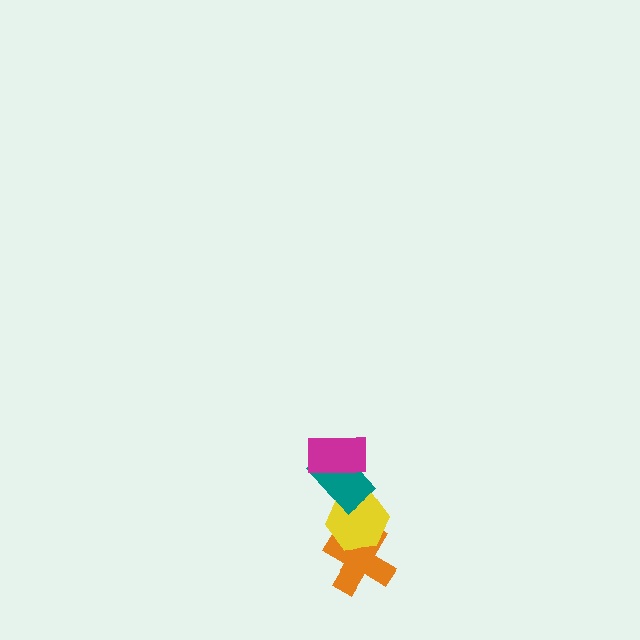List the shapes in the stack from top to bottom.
From top to bottom: the magenta rectangle, the teal rectangle, the yellow hexagon, the orange cross.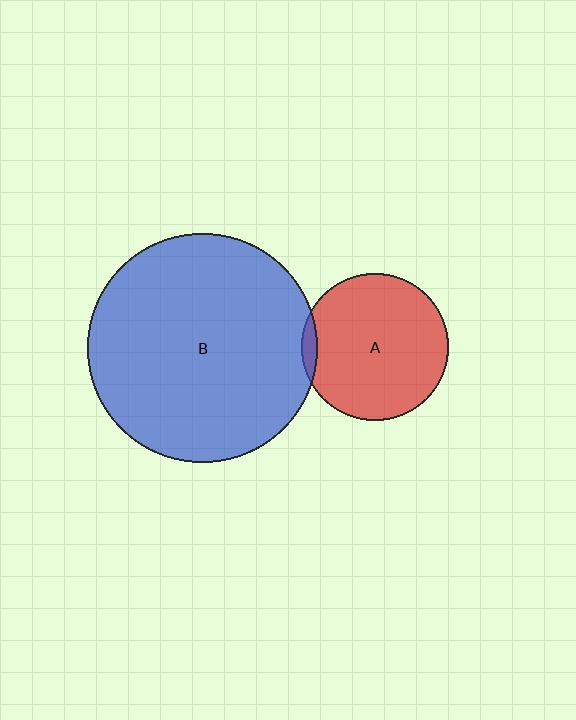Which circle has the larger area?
Circle B (blue).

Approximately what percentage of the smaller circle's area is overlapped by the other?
Approximately 5%.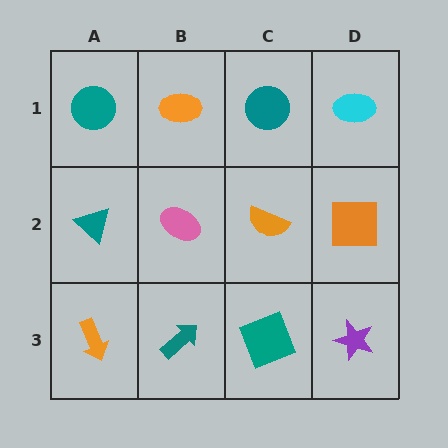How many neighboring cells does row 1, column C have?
3.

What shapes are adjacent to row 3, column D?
An orange square (row 2, column D), a teal square (row 3, column C).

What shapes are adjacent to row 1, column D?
An orange square (row 2, column D), a teal circle (row 1, column C).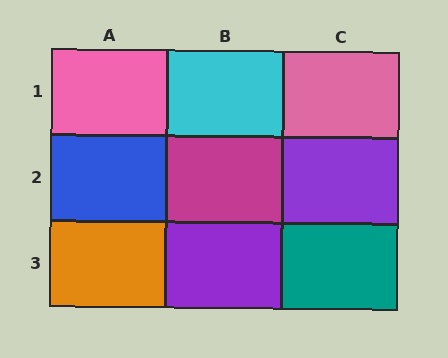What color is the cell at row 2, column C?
Purple.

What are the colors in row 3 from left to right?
Orange, purple, teal.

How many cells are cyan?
1 cell is cyan.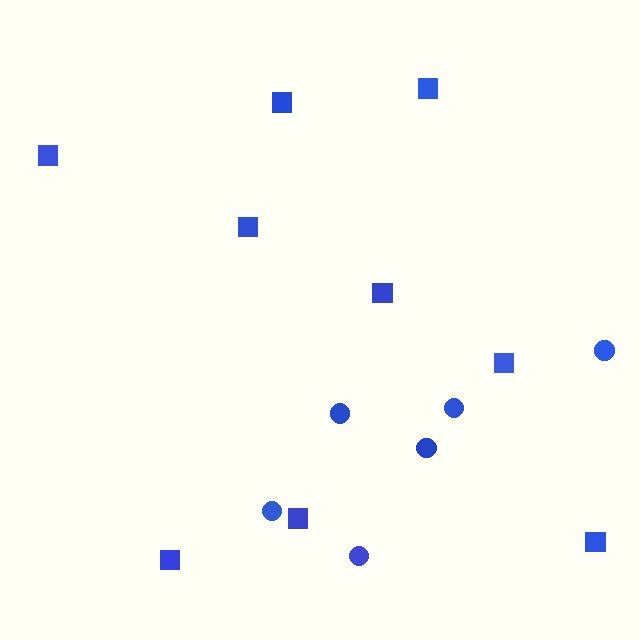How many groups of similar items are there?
There are 2 groups: one group of squares (9) and one group of circles (6).